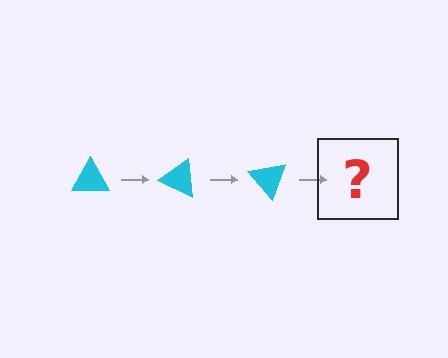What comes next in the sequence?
The next element should be a cyan triangle rotated 75 degrees.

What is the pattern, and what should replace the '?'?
The pattern is that the triangle rotates 25 degrees each step. The '?' should be a cyan triangle rotated 75 degrees.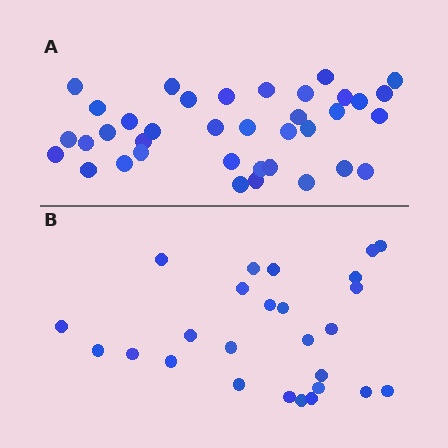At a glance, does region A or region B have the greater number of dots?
Region A (the top region) has more dots.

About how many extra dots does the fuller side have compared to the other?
Region A has roughly 12 or so more dots than region B.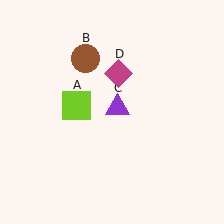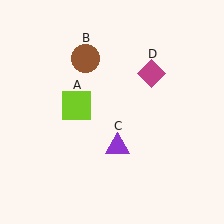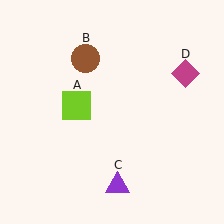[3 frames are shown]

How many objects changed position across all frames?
2 objects changed position: purple triangle (object C), magenta diamond (object D).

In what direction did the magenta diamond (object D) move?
The magenta diamond (object D) moved right.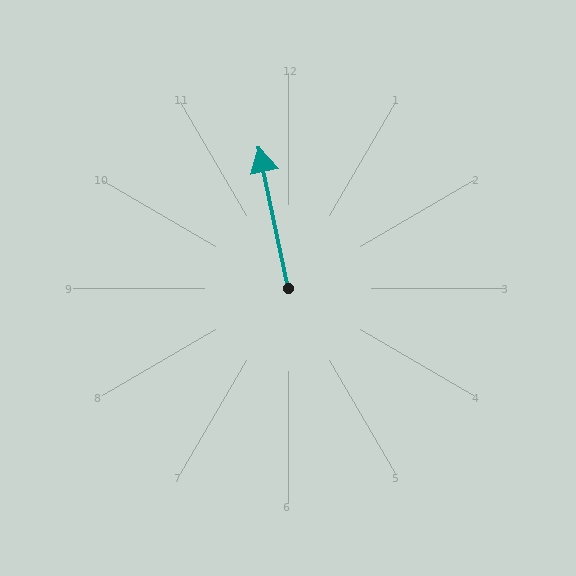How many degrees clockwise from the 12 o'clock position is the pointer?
Approximately 348 degrees.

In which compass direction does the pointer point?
North.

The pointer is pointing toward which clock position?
Roughly 12 o'clock.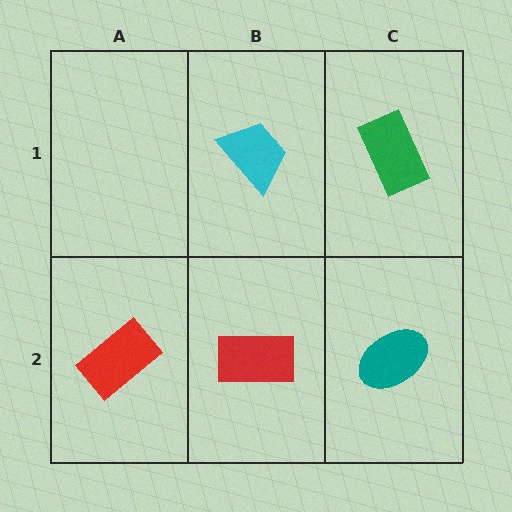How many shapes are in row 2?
3 shapes.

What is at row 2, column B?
A red rectangle.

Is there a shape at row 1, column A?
No, that cell is empty.